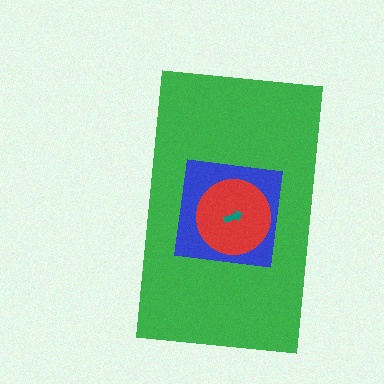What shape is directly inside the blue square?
The red circle.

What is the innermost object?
The teal arrow.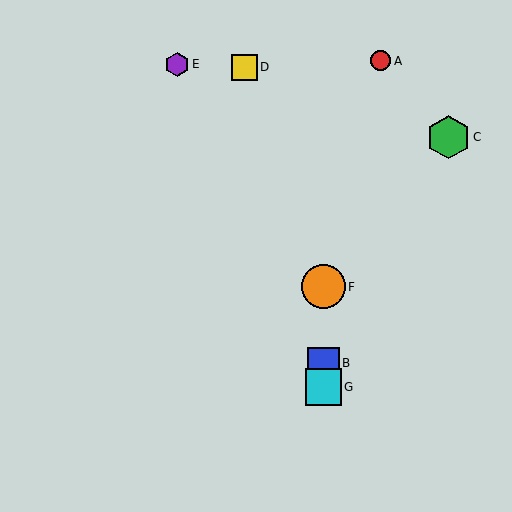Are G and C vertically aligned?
No, G is at x≈323 and C is at x≈449.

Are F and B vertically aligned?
Yes, both are at x≈323.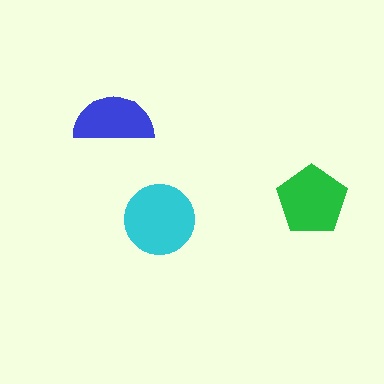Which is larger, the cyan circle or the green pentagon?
The cyan circle.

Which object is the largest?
The cyan circle.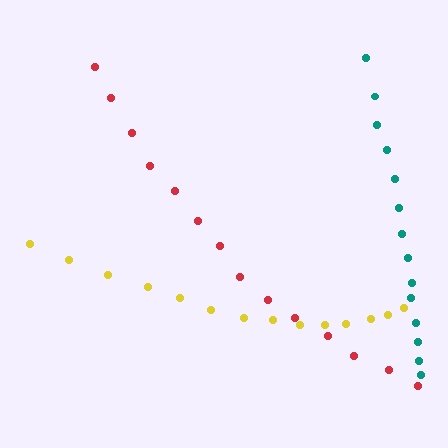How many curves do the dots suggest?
There are 3 distinct paths.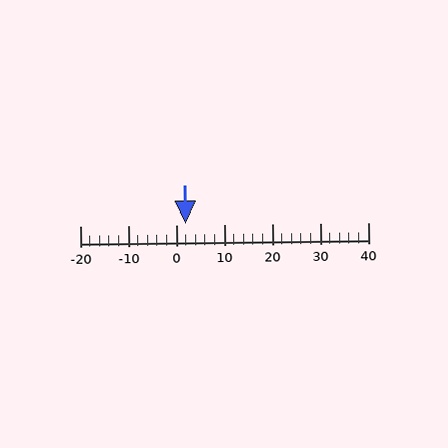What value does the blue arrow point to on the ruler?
The blue arrow points to approximately 2.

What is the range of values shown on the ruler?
The ruler shows values from -20 to 40.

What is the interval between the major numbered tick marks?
The major tick marks are spaced 10 units apart.